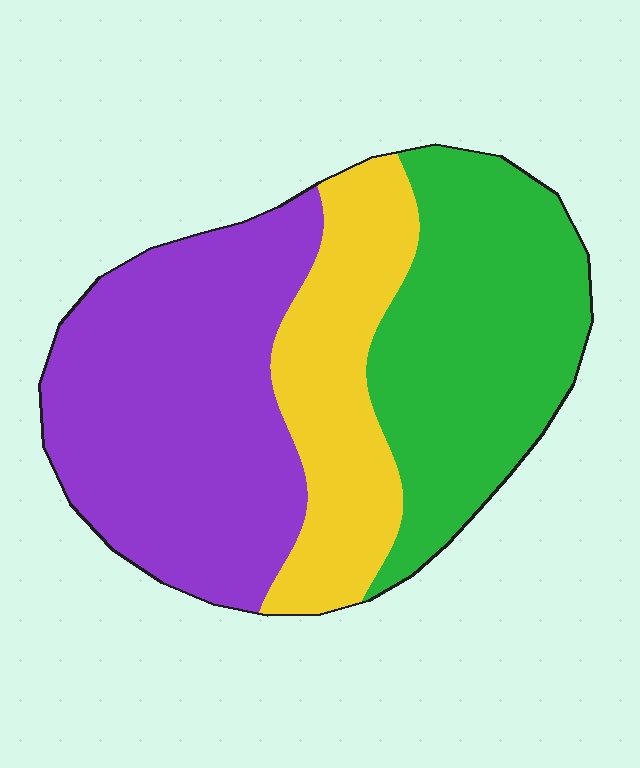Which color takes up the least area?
Yellow, at roughly 25%.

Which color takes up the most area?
Purple, at roughly 45%.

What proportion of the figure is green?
Green covers 34% of the figure.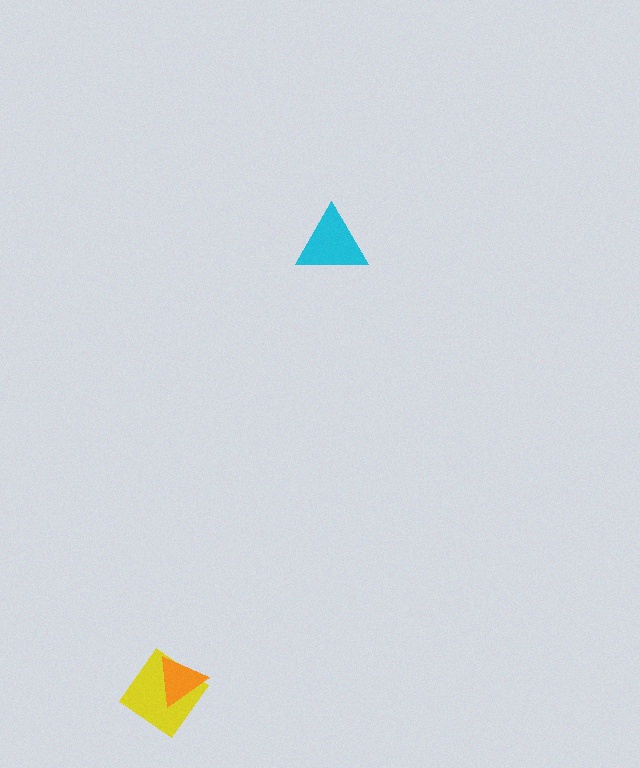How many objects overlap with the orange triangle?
1 object overlaps with the orange triangle.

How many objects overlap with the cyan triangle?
0 objects overlap with the cyan triangle.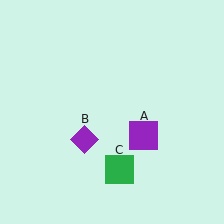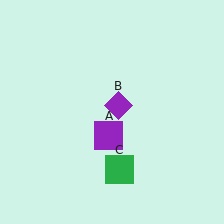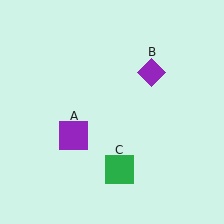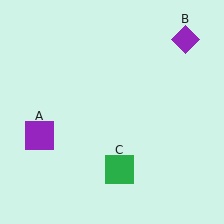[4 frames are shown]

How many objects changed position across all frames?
2 objects changed position: purple square (object A), purple diamond (object B).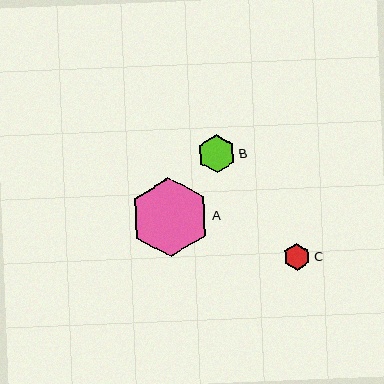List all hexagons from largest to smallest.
From largest to smallest: A, B, C.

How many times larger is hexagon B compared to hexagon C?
Hexagon B is approximately 1.4 times the size of hexagon C.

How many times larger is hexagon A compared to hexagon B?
Hexagon A is approximately 2.1 times the size of hexagon B.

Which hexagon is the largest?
Hexagon A is the largest with a size of approximately 79 pixels.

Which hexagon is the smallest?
Hexagon C is the smallest with a size of approximately 27 pixels.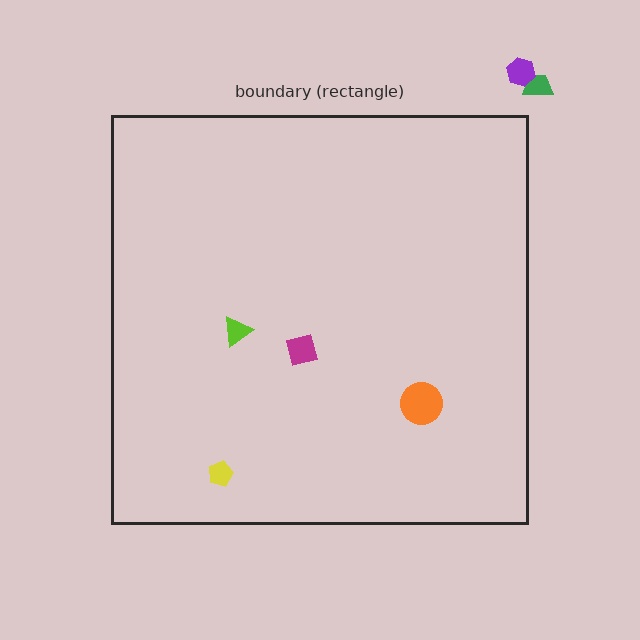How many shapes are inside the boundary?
4 inside, 2 outside.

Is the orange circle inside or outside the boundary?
Inside.